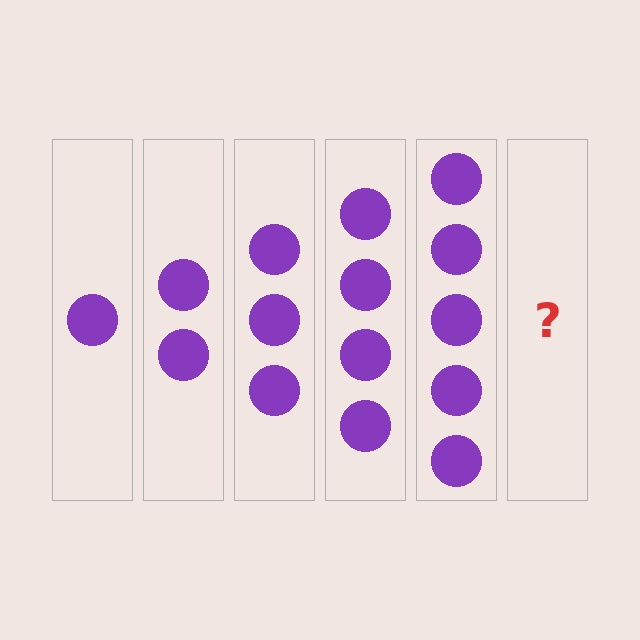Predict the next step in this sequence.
The next step is 6 circles.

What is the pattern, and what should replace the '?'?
The pattern is that each step adds one more circle. The '?' should be 6 circles.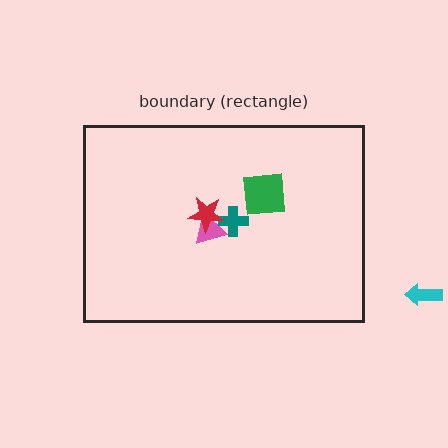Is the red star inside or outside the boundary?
Inside.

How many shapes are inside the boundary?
4 inside, 1 outside.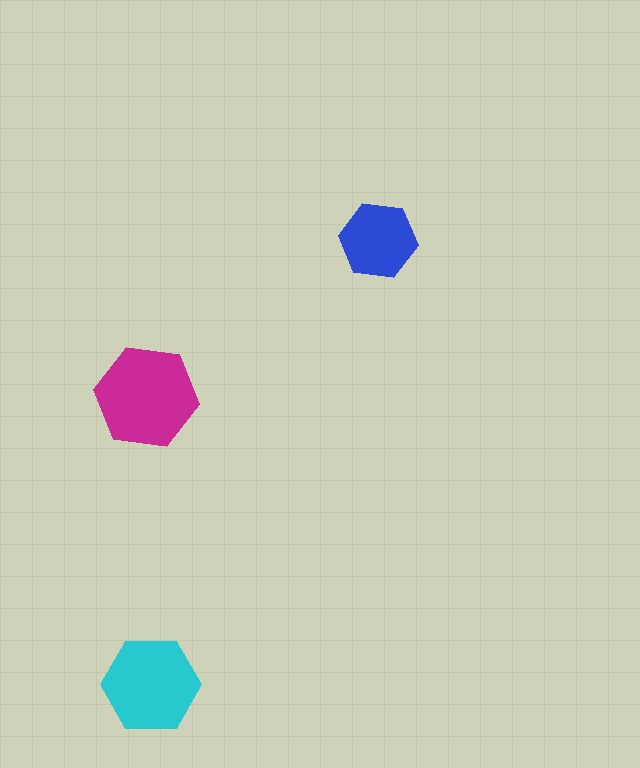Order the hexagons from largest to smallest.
the magenta one, the cyan one, the blue one.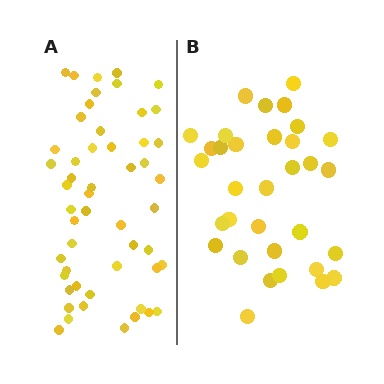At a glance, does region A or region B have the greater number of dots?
Region A (the left region) has more dots.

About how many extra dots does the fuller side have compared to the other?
Region A has approximately 20 more dots than region B.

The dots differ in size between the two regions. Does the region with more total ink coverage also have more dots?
No. Region B has more total ink coverage because its dots are larger, but region A actually contains more individual dots. Total area can be misleading — the number of items is what matters here.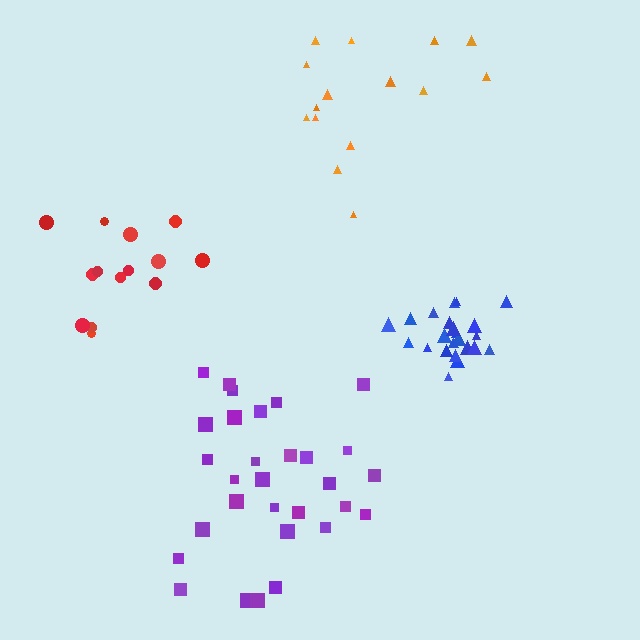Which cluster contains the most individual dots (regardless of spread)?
Purple (30).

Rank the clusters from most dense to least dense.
blue, red, purple, orange.